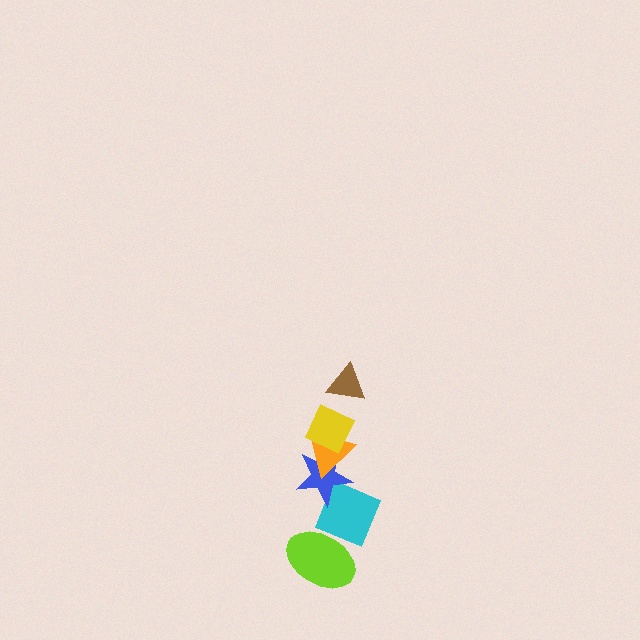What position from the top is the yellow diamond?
The yellow diamond is 2nd from the top.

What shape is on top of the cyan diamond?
The blue star is on top of the cyan diamond.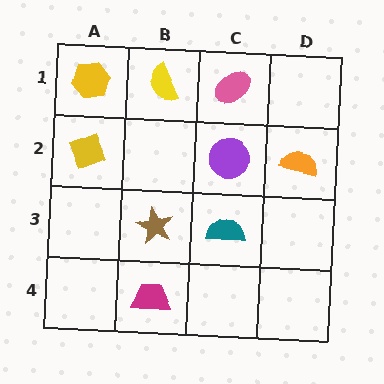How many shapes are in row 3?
2 shapes.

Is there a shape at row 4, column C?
No, that cell is empty.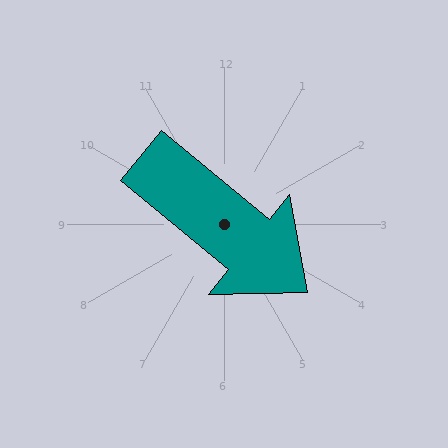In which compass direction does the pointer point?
Southeast.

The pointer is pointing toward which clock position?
Roughly 4 o'clock.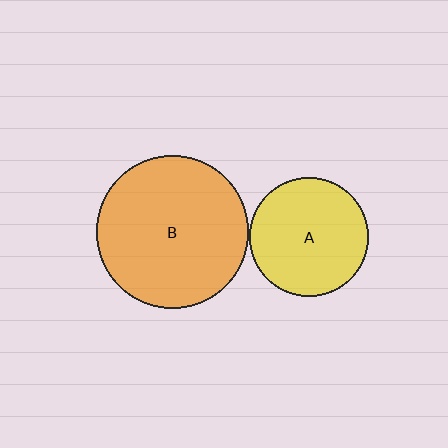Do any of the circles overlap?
No, none of the circles overlap.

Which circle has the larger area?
Circle B (orange).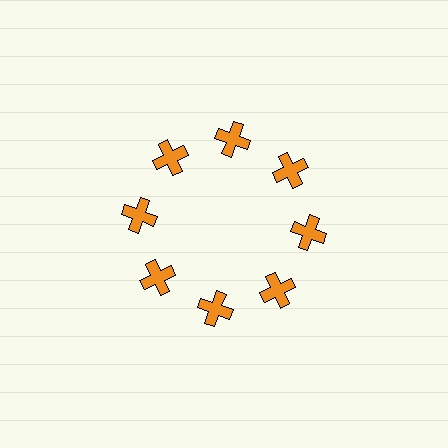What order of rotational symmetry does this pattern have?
This pattern has 8-fold rotational symmetry.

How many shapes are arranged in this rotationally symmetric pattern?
There are 8 shapes, arranged in 8 groups of 1.